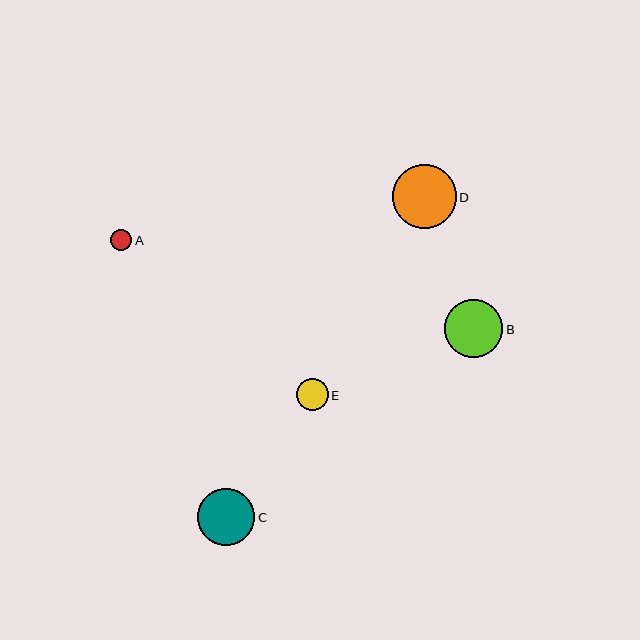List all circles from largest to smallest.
From largest to smallest: D, B, C, E, A.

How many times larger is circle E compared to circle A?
Circle E is approximately 1.5 times the size of circle A.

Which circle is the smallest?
Circle A is the smallest with a size of approximately 21 pixels.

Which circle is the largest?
Circle D is the largest with a size of approximately 64 pixels.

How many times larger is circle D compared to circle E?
Circle D is approximately 2.0 times the size of circle E.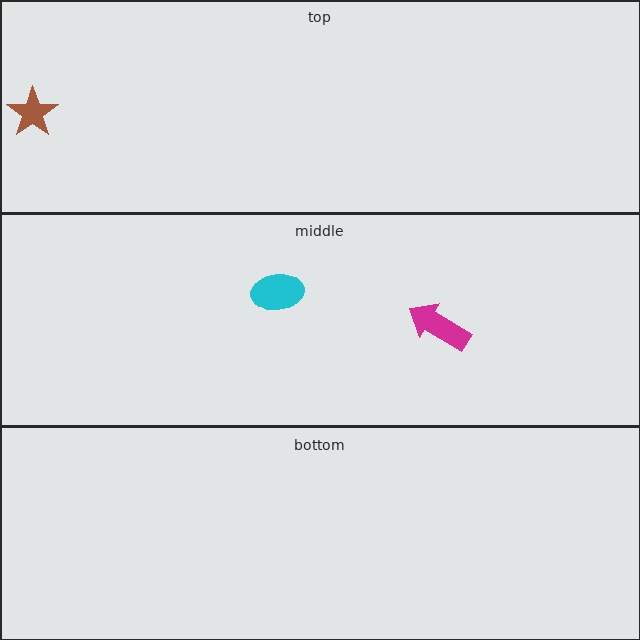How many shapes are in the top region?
1.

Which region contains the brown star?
The top region.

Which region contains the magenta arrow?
The middle region.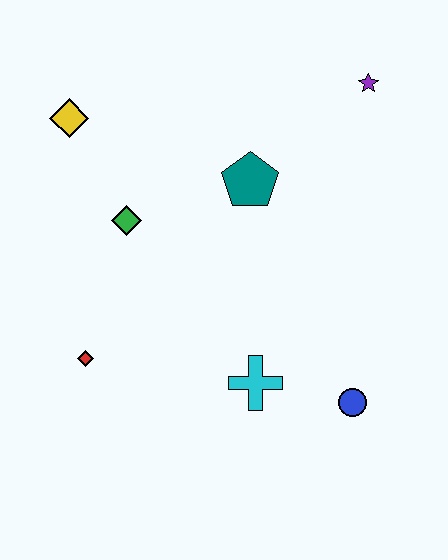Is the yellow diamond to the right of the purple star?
No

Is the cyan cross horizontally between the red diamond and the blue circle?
Yes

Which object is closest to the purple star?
The teal pentagon is closest to the purple star.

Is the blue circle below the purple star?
Yes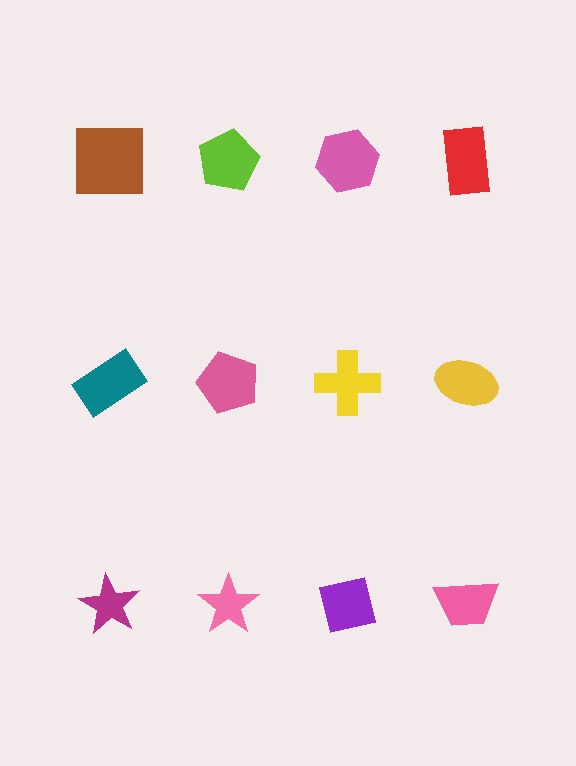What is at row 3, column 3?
A purple square.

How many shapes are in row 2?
4 shapes.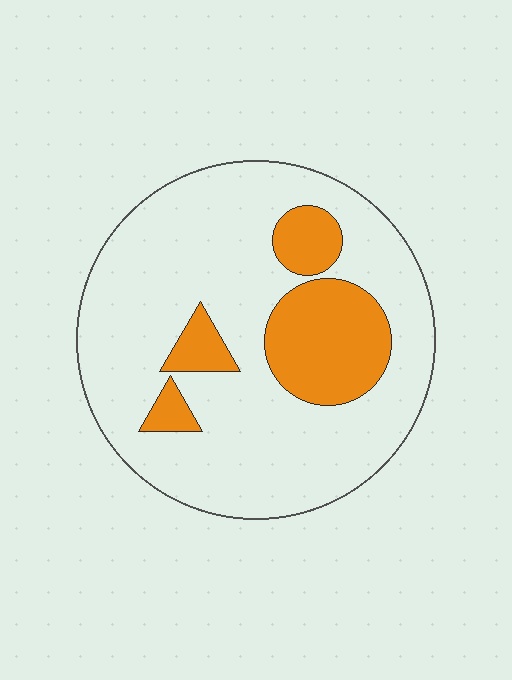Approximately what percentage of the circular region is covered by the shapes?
Approximately 20%.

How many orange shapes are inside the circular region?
4.